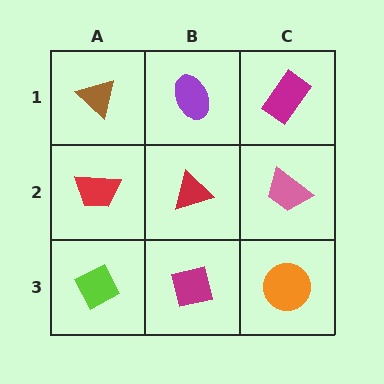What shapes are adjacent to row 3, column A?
A red trapezoid (row 2, column A), a magenta square (row 3, column B).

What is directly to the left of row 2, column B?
A red trapezoid.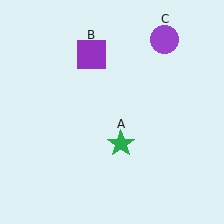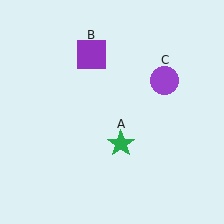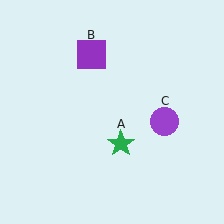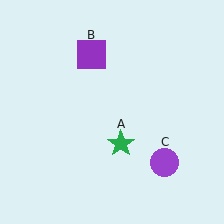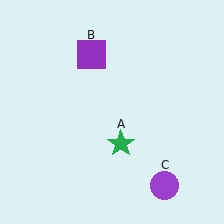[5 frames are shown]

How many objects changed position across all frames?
1 object changed position: purple circle (object C).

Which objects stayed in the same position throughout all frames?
Green star (object A) and purple square (object B) remained stationary.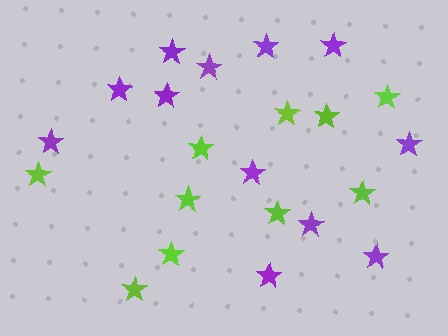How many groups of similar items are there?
There are 2 groups: one group of purple stars (12) and one group of lime stars (10).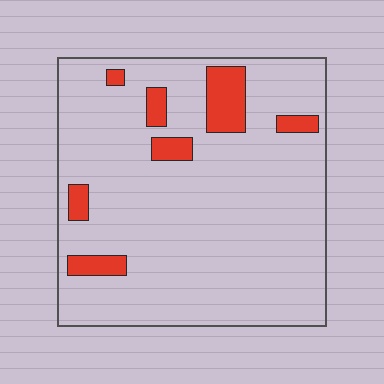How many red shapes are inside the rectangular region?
7.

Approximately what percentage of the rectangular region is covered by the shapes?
Approximately 10%.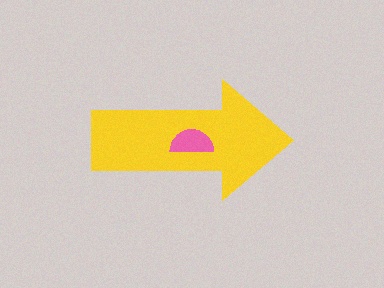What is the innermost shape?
The pink semicircle.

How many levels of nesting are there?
2.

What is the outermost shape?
The yellow arrow.